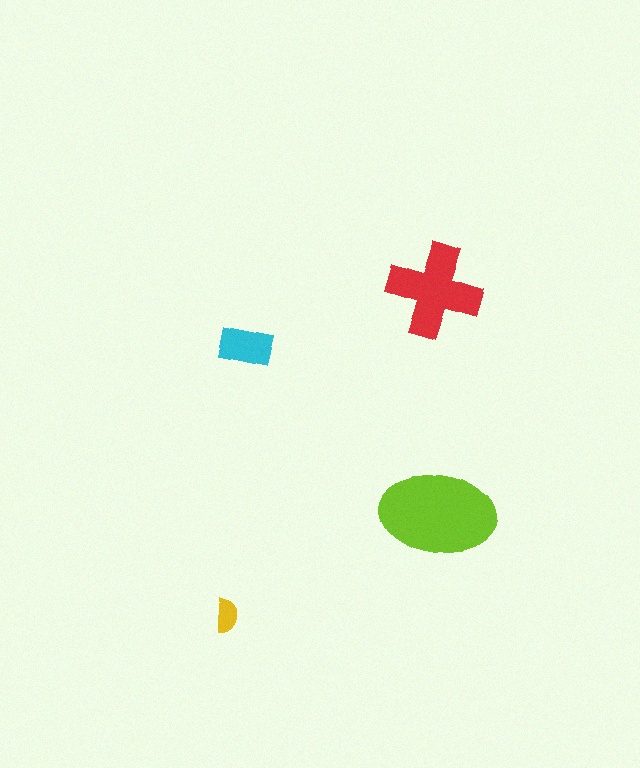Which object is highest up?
The red cross is topmost.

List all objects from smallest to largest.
The yellow semicircle, the cyan rectangle, the red cross, the lime ellipse.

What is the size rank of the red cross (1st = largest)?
2nd.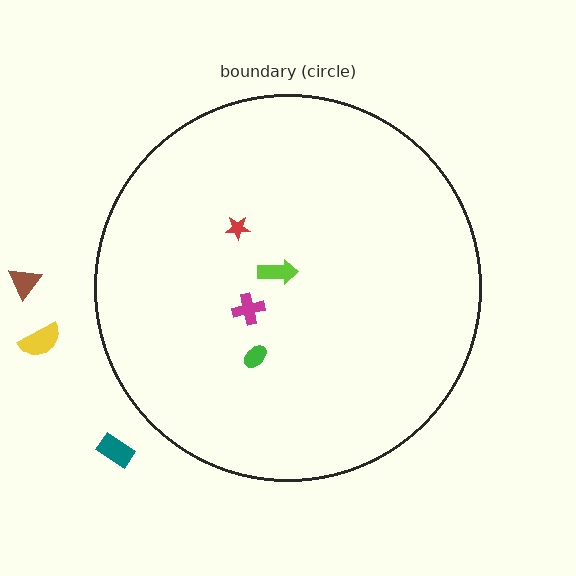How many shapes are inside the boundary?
4 inside, 3 outside.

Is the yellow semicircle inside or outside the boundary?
Outside.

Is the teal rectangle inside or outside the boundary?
Outside.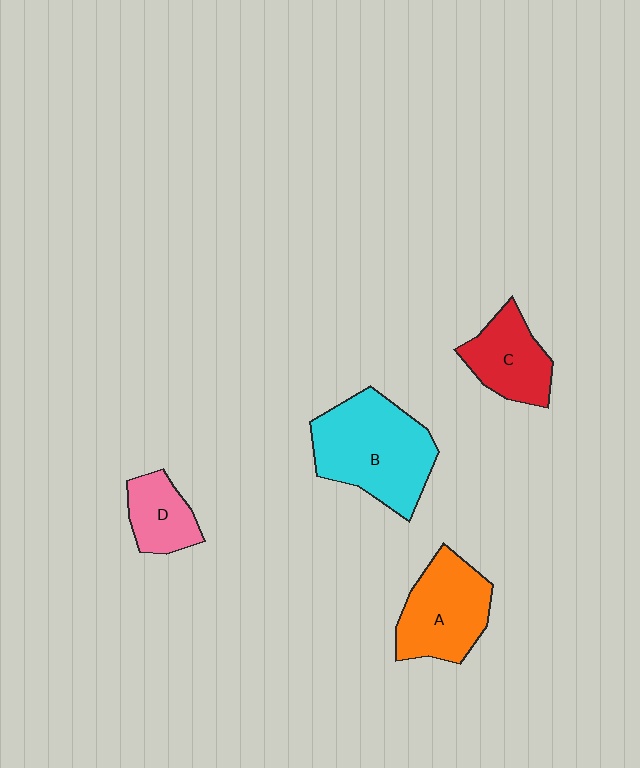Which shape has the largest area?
Shape B (cyan).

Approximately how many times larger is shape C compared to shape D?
Approximately 1.3 times.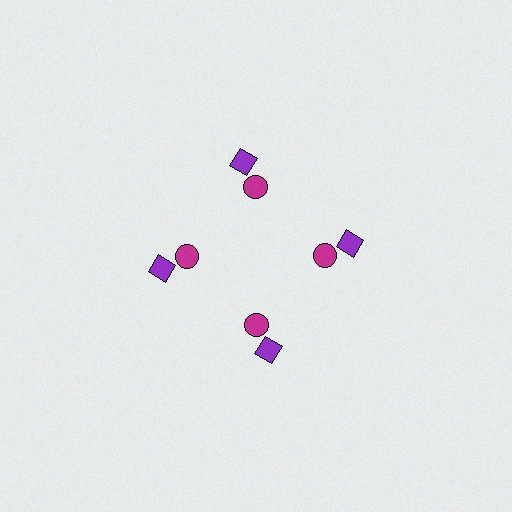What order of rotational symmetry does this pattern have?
This pattern has 4-fold rotational symmetry.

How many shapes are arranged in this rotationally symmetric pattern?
There are 8 shapes, arranged in 4 groups of 2.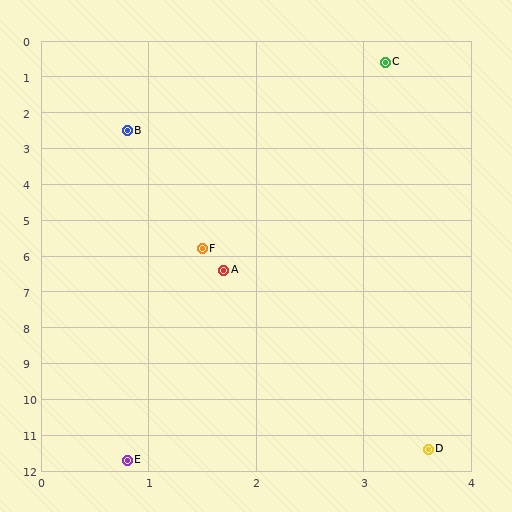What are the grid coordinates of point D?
Point D is at approximately (3.6, 11.4).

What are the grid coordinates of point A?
Point A is at approximately (1.7, 6.4).